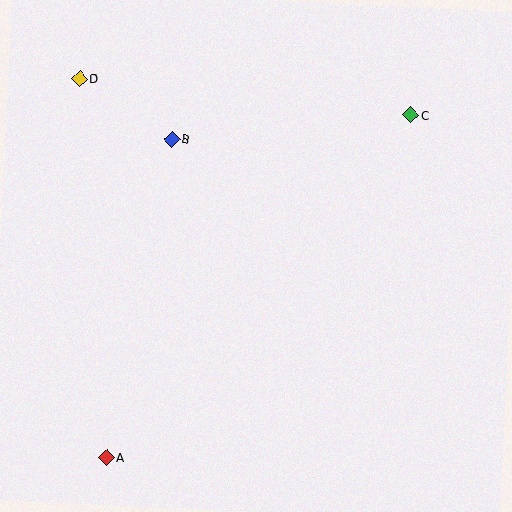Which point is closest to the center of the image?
Point B at (172, 139) is closest to the center.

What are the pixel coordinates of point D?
Point D is at (79, 78).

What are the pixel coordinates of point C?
Point C is at (411, 115).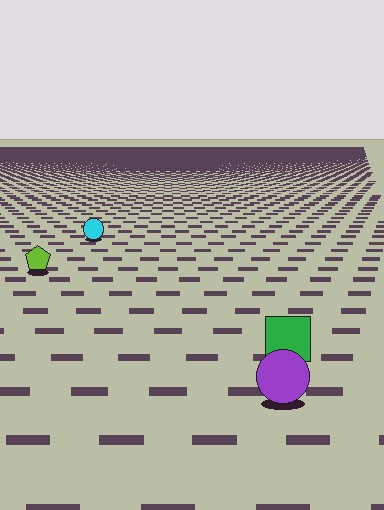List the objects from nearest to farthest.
From nearest to farthest: the purple circle, the green square, the lime pentagon, the cyan circle.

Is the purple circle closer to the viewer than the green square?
Yes. The purple circle is closer — you can tell from the texture gradient: the ground texture is coarser near it.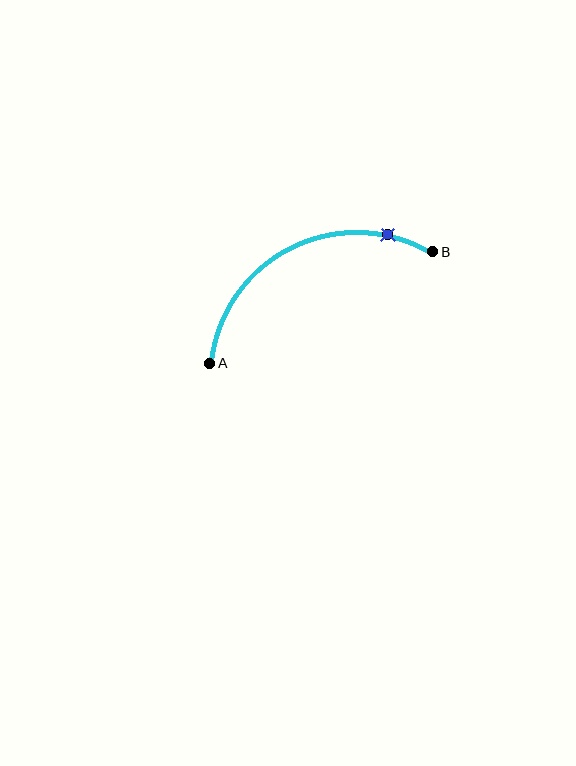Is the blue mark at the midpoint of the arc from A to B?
No. The blue mark lies on the arc but is closer to endpoint B. The arc midpoint would be at the point on the curve equidistant along the arc from both A and B.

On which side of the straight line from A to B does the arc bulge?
The arc bulges above the straight line connecting A and B.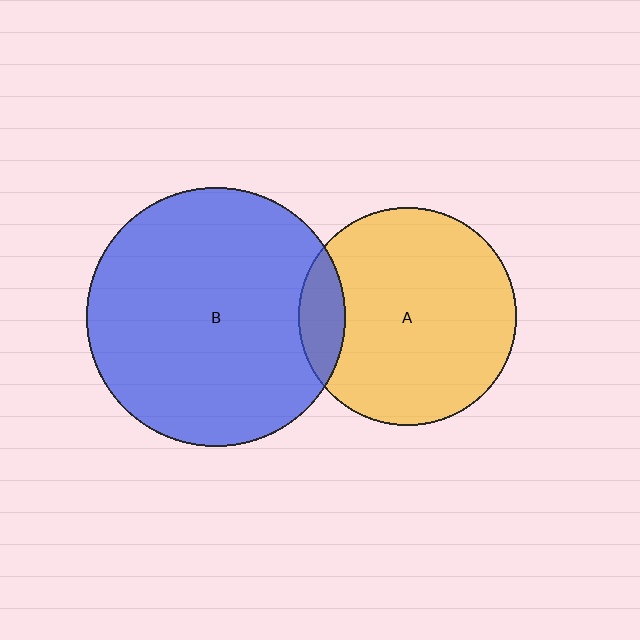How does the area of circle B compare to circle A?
Approximately 1.4 times.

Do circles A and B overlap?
Yes.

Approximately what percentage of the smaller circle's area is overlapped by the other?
Approximately 10%.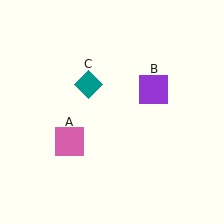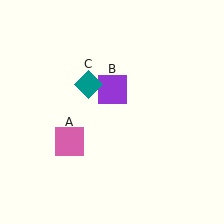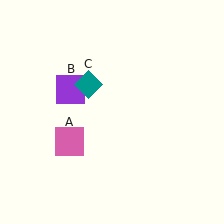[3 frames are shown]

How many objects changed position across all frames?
1 object changed position: purple square (object B).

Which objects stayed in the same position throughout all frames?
Pink square (object A) and teal diamond (object C) remained stationary.